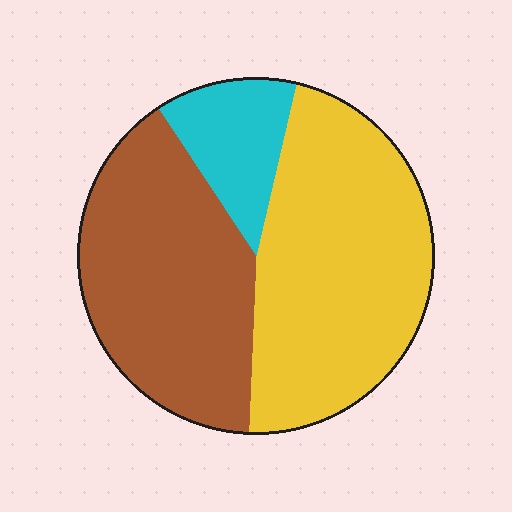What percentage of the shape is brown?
Brown covers about 40% of the shape.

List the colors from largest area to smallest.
From largest to smallest: yellow, brown, cyan.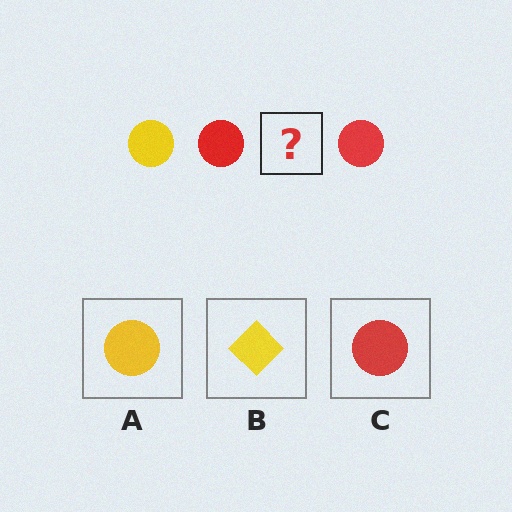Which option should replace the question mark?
Option A.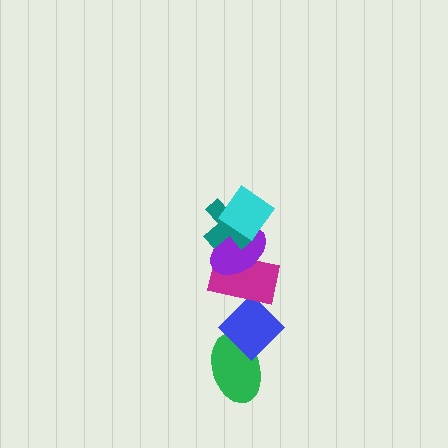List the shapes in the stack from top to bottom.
From top to bottom: the cyan diamond, the teal cross, the purple ellipse, the magenta rectangle, the blue diamond, the green ellipse.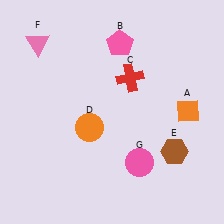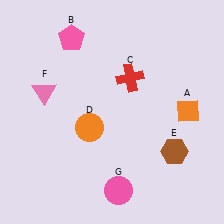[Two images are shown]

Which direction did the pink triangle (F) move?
The pink triangle (F) moved down.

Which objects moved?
The objects that moved are: the pink pentagon (B), the pink triangle (F), the pink circle (G).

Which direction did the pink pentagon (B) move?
The pink pentagon (B) moved left.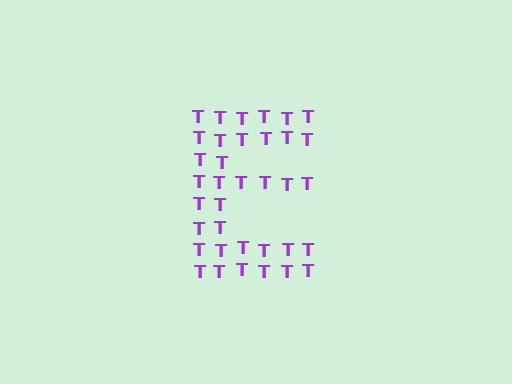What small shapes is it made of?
It is made of small letter T's.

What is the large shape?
The large shape is the letter E.